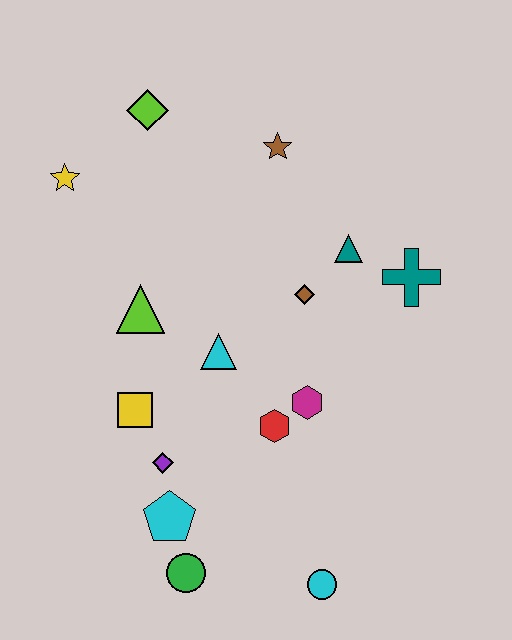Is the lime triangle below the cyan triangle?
No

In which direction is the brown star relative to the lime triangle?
The brown star is above the lime triangle.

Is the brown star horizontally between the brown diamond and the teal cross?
No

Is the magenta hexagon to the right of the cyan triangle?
Yes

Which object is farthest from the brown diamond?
The green circle is farthest from the brown diamond.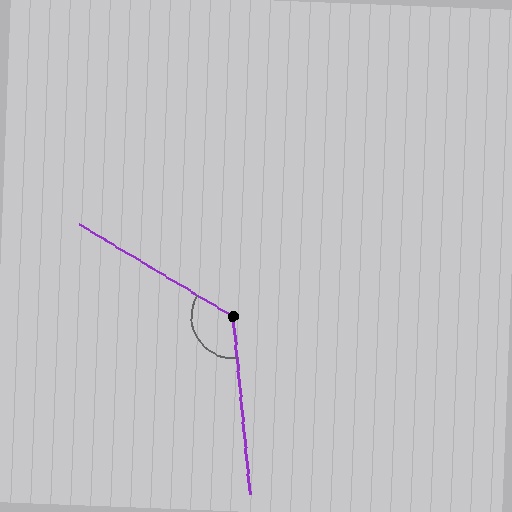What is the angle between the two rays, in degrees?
Approximately 126 degrees.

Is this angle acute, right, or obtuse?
It is obtuse.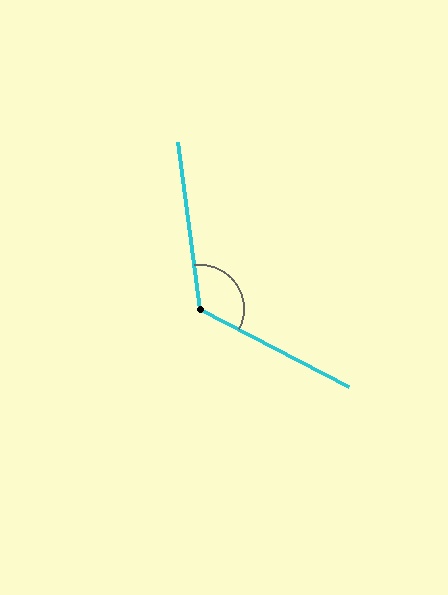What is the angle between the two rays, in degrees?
Approximately 125 degrees.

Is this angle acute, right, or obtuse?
It is obtuse.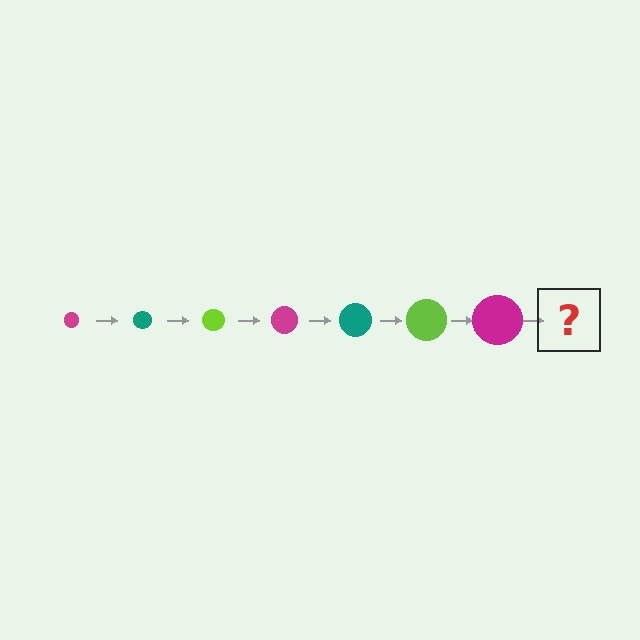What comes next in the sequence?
The next element should be a teal circle, larger than the previous one.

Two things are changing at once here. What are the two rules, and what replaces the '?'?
The two rules are that the circle grows larger each step and the color cycles through magenta, teal, and lime. The '?' should be a teal circle, larger than the previous one.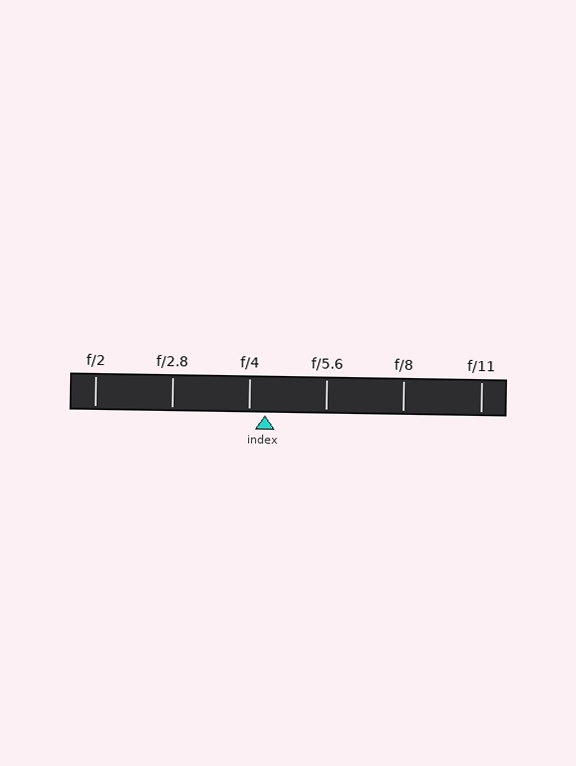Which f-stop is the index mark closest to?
The index mark is closest to f/4.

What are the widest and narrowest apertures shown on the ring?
The widest aperture shown is f/2 and the narrowest is f/11.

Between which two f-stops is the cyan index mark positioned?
The index mark is between f/4 and f/5.6.